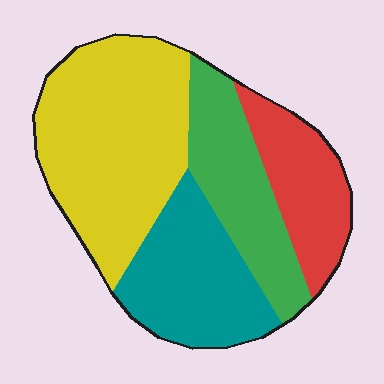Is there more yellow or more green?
Yellow.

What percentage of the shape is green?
Green covers 20% of the shape.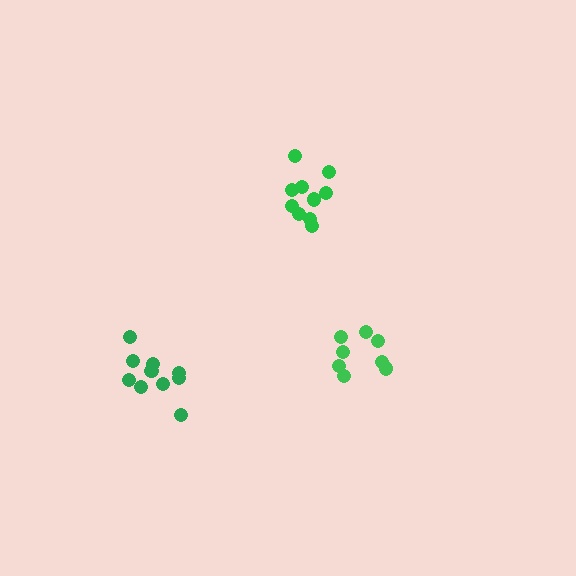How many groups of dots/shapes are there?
There are 3 groups.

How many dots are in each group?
Group 1: 10 dots, Group 2: 8 dots, Group 3: 10 dots (28 total).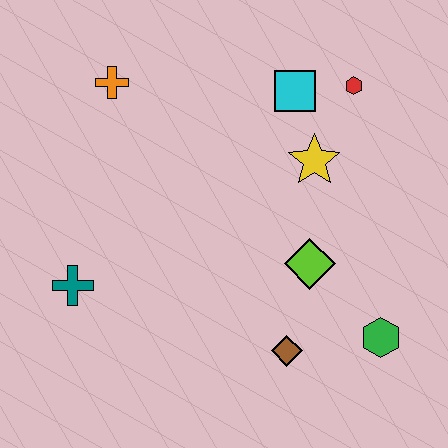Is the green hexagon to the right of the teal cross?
Yes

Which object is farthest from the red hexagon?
The teal cross is farthest from the red hexagon.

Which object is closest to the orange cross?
The cyan square is closest to the orange cross.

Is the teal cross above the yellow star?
No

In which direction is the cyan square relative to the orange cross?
The cyan square is to the right of the orange cross.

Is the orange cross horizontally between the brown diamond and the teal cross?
Yes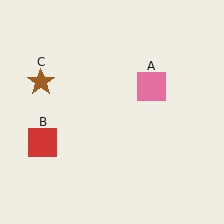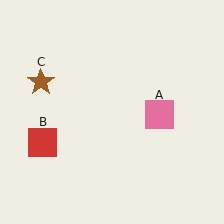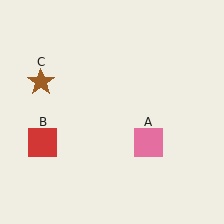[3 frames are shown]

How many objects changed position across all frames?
1 object changed position: pink square (object A).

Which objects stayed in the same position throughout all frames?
Red square (object B) and brown star (object C) remained stationary.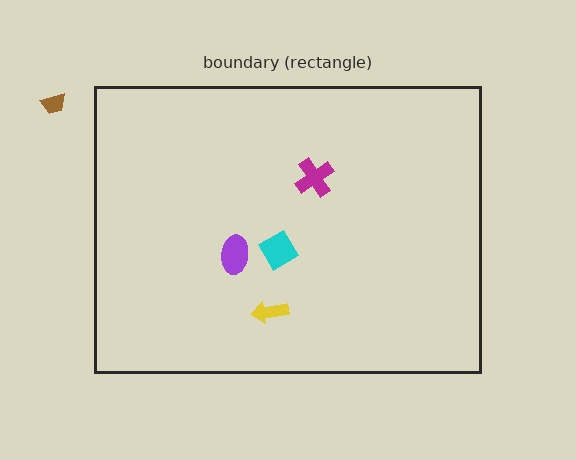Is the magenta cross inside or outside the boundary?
Inside.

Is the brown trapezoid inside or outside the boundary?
Outside.